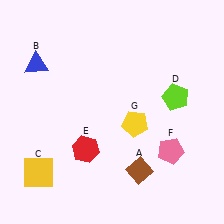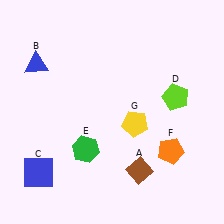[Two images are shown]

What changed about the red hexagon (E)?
In Image 1, E is red. In Image 2, it changed to green.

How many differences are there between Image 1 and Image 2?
There are 3 differences between the two images.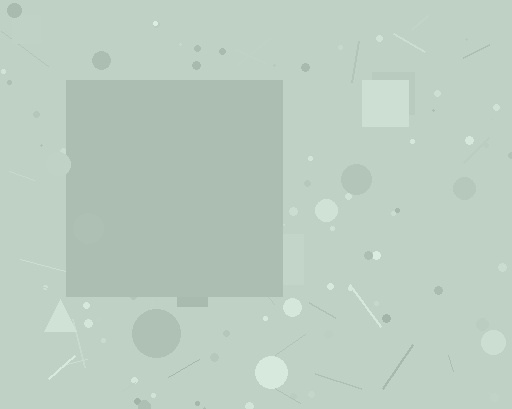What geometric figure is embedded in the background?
A square is embedded in the background.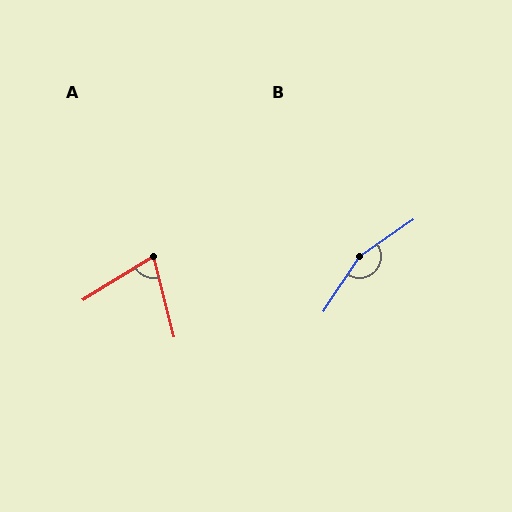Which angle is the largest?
B, at approximately 157 degrees.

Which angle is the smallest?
A, at approximately 72 degrees.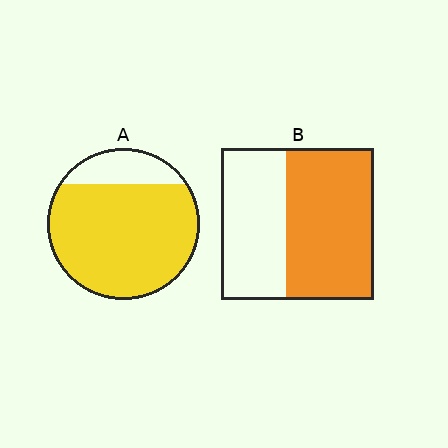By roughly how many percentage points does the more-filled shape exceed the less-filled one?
By roughly 25 percentage points (A over B).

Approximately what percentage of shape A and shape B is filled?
A is approximately 80% and B is approximately 60%.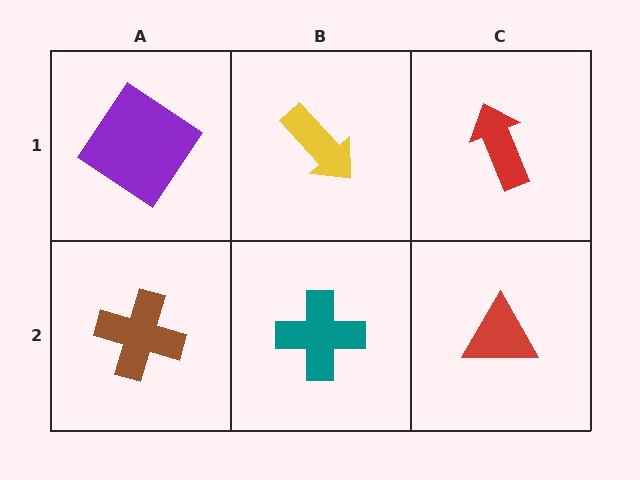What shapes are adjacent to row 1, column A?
A brown cross (row 2, column A), a yellow arrow (row 1, column B).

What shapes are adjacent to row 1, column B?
A teal cross (row 2, column B), a purple diamond (row 1, column A), a red arrow (row 1, column C).